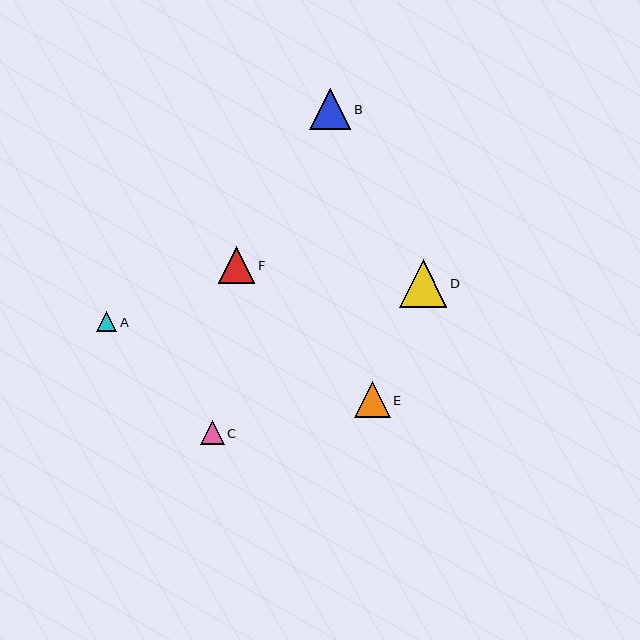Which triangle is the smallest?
Triangle A is the smallest with a size of approximately 20 pixels.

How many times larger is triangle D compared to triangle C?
Triangle D is approximately 2.0 times the size of triangle C.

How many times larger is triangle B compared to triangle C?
Triangle B is approximately 1.7 times the size of triangle C.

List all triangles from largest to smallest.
From largest to smallest: D, B, F, E, C, A.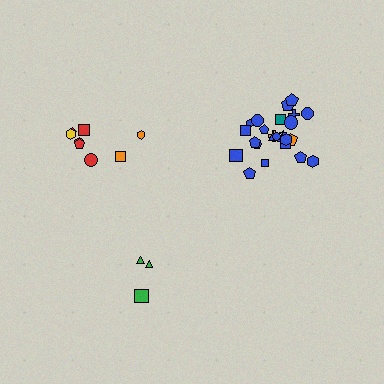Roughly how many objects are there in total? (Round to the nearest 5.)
Roughly 35 objects in total.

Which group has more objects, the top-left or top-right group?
The top-right group.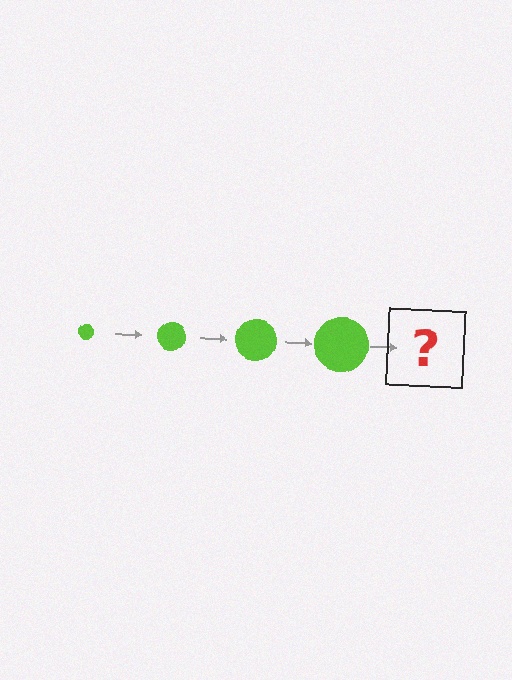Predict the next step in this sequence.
The next step is a lime circle, larger than the previous one.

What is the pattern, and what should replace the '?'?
The pattern is that the circle gets progressively larger each step. The '?' should be a lime circle, larger than the previous one.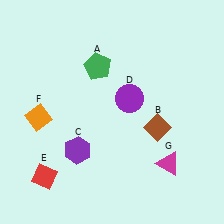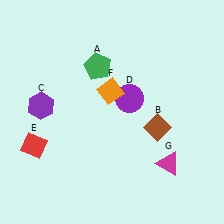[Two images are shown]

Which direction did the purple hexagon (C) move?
The purple hexagon (C) moved up.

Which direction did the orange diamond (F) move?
The orange diamond (F) moved right.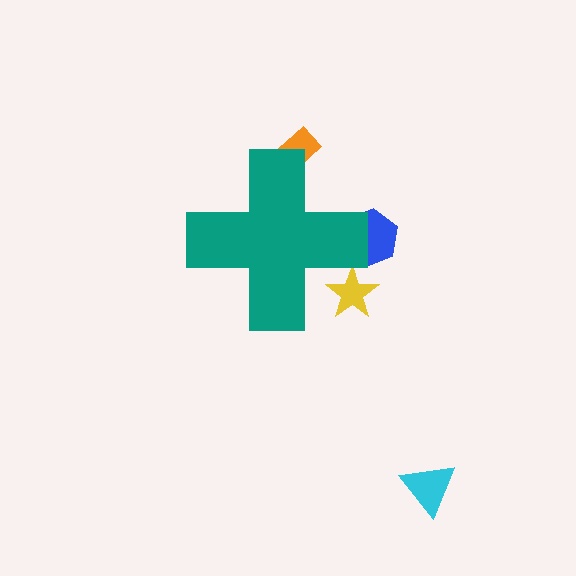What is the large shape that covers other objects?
A teal cross.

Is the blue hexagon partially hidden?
Yes, the blue hexagon is partially hidden behind the teal cross.